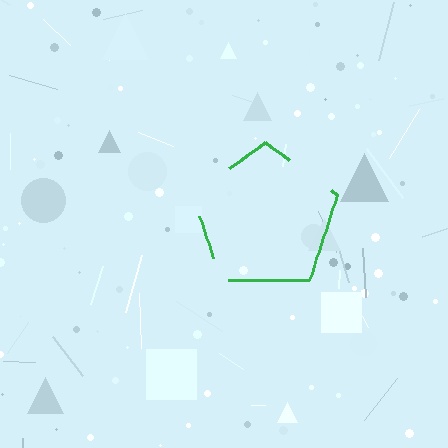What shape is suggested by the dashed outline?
The dashed outline suggests a pentagon.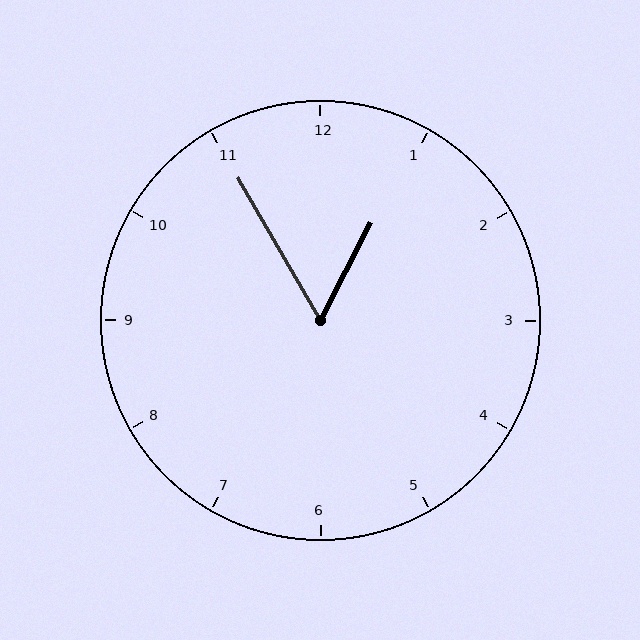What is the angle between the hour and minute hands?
Approximately 58 degrees.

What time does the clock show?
12:55.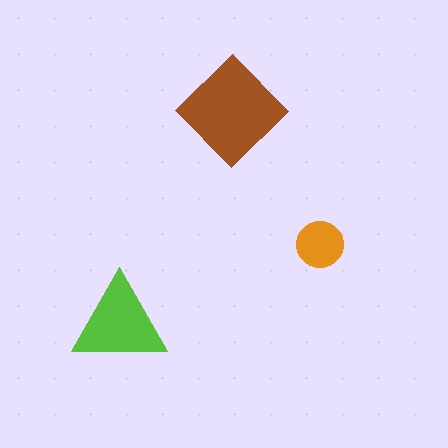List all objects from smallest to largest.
The orange circle, the lime triangle, the brown diamond.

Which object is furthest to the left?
The lime triangle is leftmost.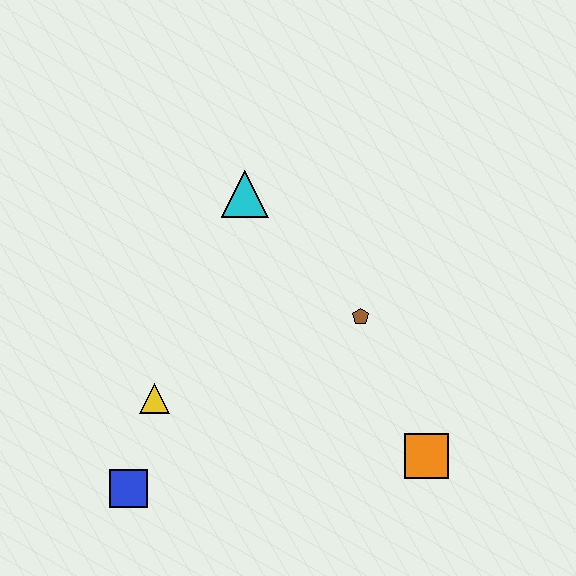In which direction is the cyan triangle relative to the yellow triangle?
The cyan triangle is above the yellow triangle.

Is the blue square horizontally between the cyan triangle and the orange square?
No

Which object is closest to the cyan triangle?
The brown pentagon is closest to the cyan triangle.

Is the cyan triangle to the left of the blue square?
No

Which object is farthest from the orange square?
The cyan triangle is farthest from the orange square.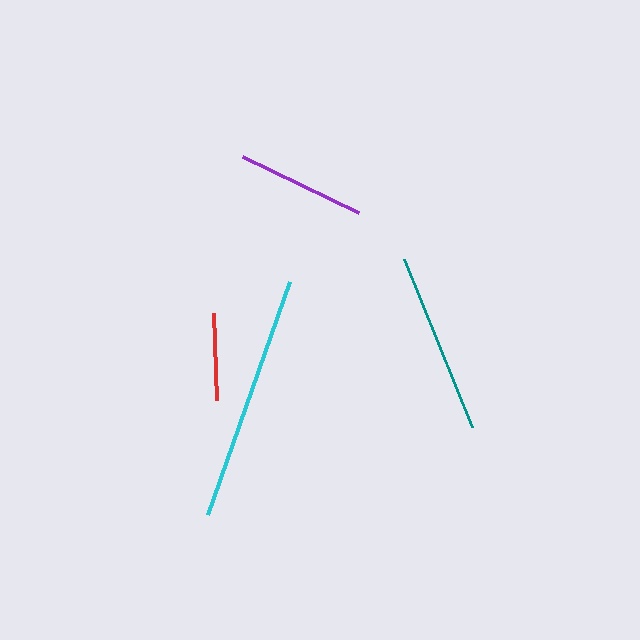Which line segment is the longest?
The cyan line is the longest at approximately 247 pixels.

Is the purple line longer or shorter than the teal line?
The teal line is longer than the purple line.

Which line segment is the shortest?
The red line is the shortest at approximately 87 pixels.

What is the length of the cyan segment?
The cyan segment is approximately 247 pixels long.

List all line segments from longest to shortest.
From longest to shortest: cyan, teal, purple, red.